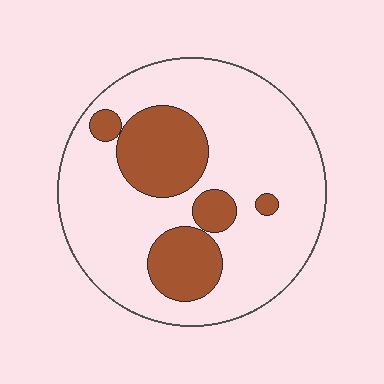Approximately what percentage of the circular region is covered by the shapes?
Approximately 25%.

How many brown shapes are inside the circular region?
5.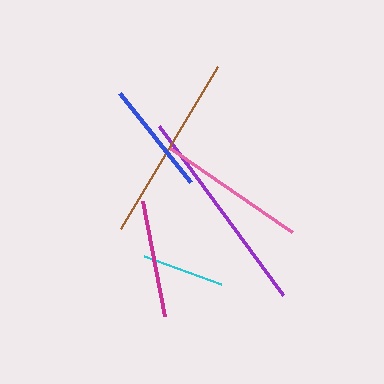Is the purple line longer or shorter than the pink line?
The purple line is longer than the pink line.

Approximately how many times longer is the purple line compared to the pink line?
The purple line is approximately 1.4 times the length of the pink line.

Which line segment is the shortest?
The cyan line is the shortest at approximately 81 pixels.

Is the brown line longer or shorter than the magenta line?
The brown line is longer than the magenta line.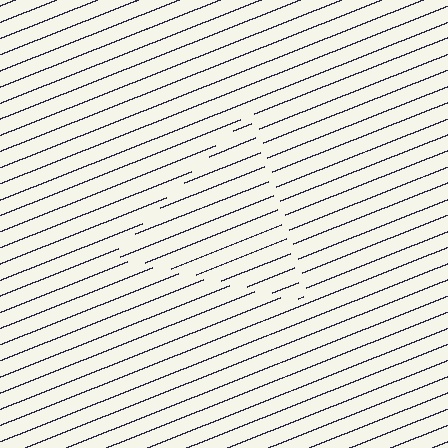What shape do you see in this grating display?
An illusory triangle. The interior of the shape contains the same grating, shifted by half a period — the contour is defined by the phase discontinuity where line-ends from the inner and outer gratings abut.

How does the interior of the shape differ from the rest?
The interior of the shape contains the same grating, shifted by half a period — the contour is defined by the phase discontinuity where line-ends from the inner and outer gratings abut.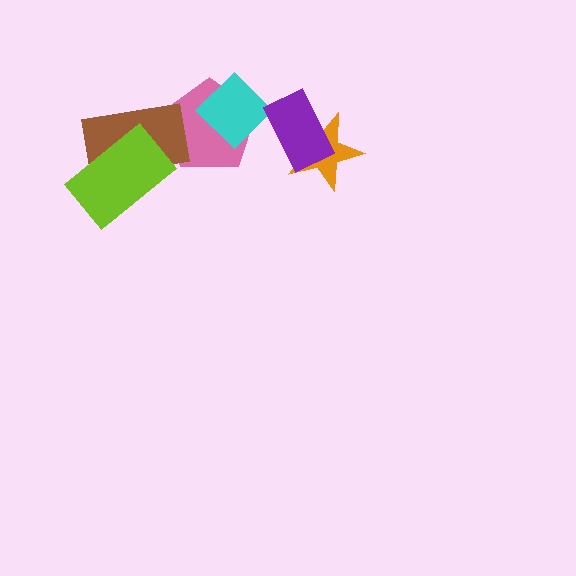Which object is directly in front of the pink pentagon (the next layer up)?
The cyan diamond is directly in front of the pink pentagon.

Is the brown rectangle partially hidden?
Yes, it is partially covered by another shape.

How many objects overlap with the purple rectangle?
1 object overlaps with the purple rectangle.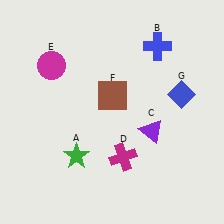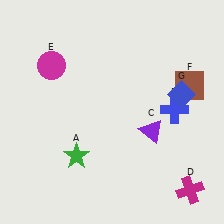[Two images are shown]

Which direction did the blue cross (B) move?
The blue cross (B) moved down.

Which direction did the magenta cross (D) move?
The magenta cross (D) moved right.